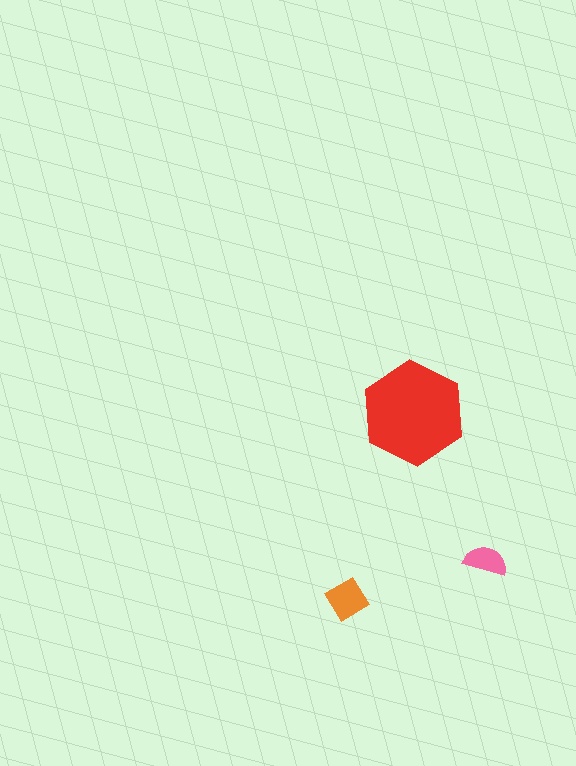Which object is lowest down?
The orange diamond is bottommost.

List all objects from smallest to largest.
The pink semicircle, the orange diamond, the red hexagon.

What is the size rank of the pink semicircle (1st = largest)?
3rd.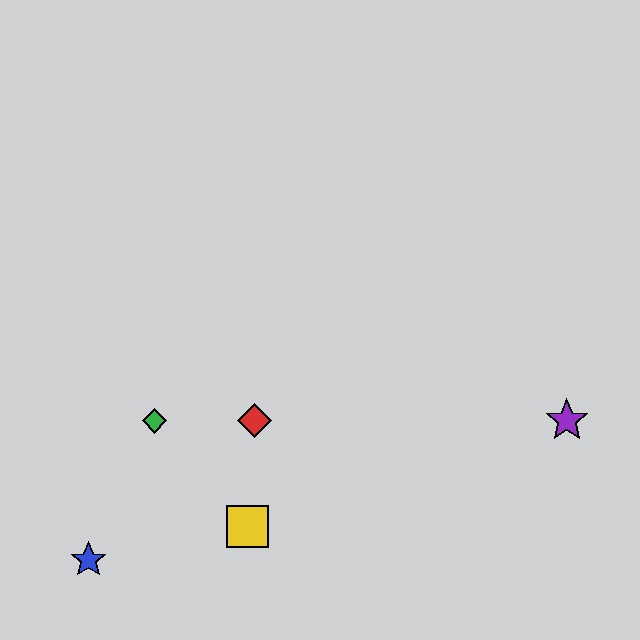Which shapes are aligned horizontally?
The red diamond, the green diamond, the purple star are aligned horizontally.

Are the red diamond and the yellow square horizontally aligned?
No, the red diamond is at y≈421 and the yellow square is at y≈527.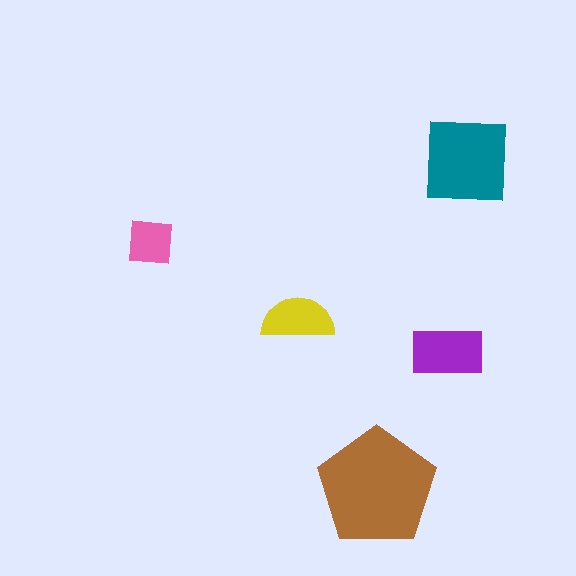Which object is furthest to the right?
The teal square is rightmost.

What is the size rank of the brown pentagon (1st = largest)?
1st.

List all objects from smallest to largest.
The pink square, the yellow semicircle, the purple rectangle, the teal square, the brown pentagon.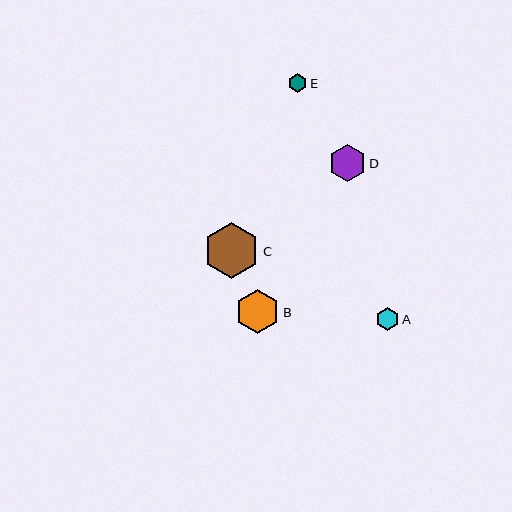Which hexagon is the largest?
Hexagon C is the largest with a size of approximately 56 pixels.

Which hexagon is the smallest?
Hexagon E is the smallest with a size of approximately 19 pixels.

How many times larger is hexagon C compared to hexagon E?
Hexagon C is approximately 3.0 times the size of hexagon E.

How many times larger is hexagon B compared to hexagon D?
Hexagon B is approximately 1.2 times the size of hexagon D.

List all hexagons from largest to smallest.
From largest to smallest: C, B, D, A, E.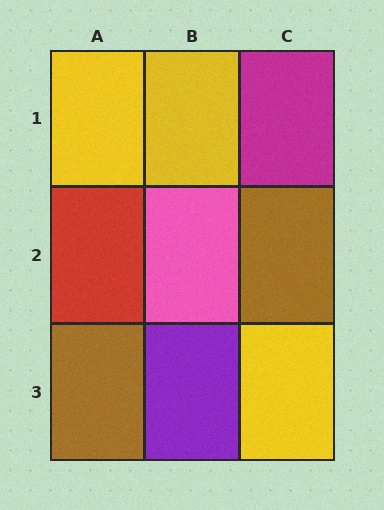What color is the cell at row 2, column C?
Brown.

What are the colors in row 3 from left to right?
Brown, purple, yellow.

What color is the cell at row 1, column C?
Magenta.